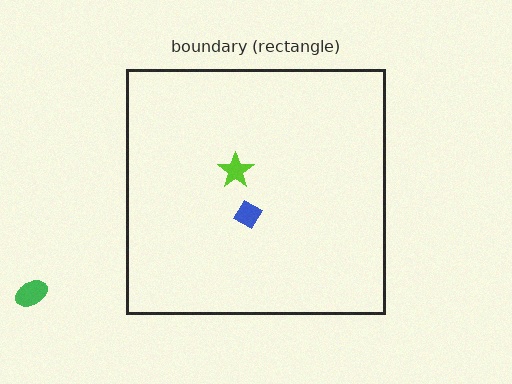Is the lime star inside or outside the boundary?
Inside.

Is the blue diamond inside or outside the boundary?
Inside.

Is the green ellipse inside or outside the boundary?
Outside.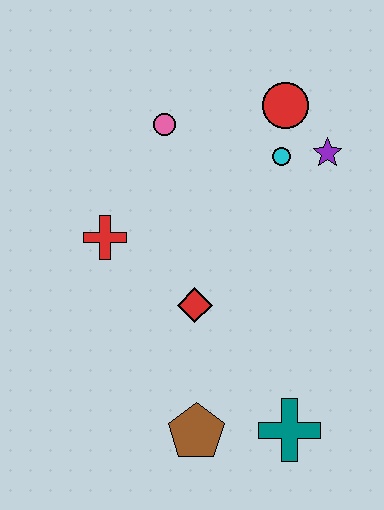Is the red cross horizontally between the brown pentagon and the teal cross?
No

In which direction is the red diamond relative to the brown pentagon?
The red diamond is above the brown pentagon.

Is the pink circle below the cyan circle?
No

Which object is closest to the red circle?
The cyan circle is closest to the red circle.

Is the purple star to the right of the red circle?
Yes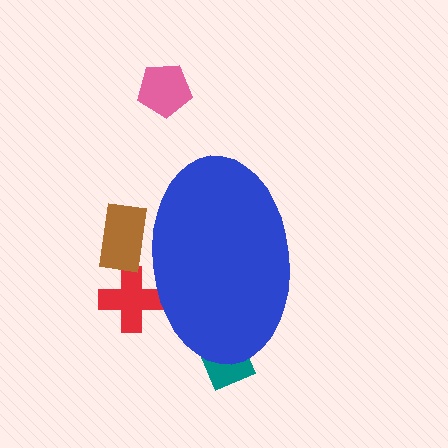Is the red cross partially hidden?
Yes, the red cross is partially hidden behind the blue ellipse.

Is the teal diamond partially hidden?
Yes, the teal diamond is partially hidden behind the blue ellipse.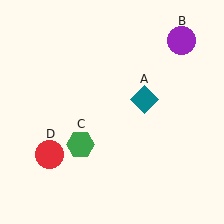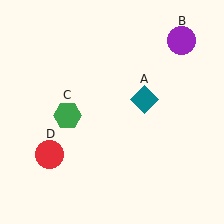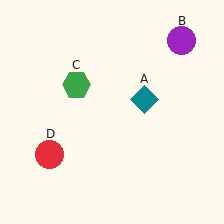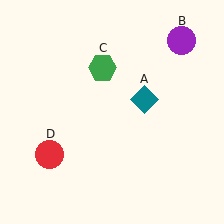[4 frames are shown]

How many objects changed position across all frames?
1 object changed position: green hexagon (object C).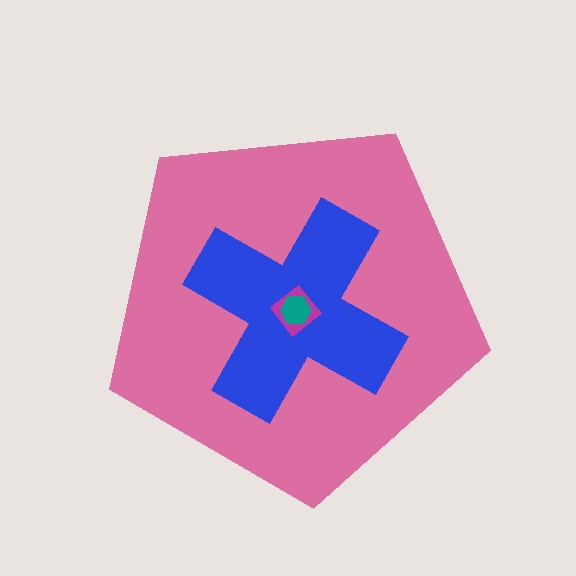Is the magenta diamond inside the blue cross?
Yes.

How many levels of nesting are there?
4.